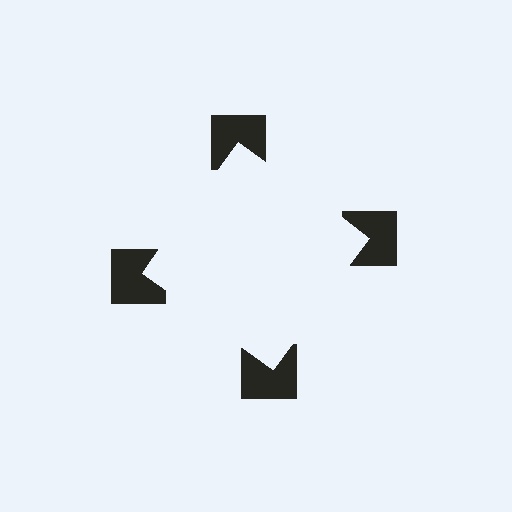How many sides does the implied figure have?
4 sides.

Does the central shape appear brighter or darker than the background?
It typically appears slightly brighter than the background, even though no actual brightness change is drawn.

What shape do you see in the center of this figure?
An illusory square — its edges are inferred from the aligned wedge cuts in the notched squares, not physically drawn.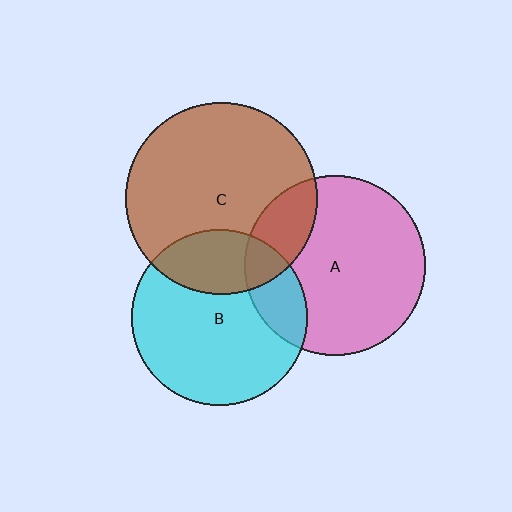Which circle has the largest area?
Circle C (brown).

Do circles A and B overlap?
Yes.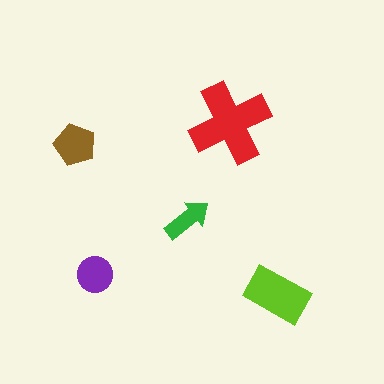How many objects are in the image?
There are 5 objects in the image.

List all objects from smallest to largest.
The green arrow, the purple circle, the brown pentagon, the lime rectangle, the red cross.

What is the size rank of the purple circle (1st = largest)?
4th.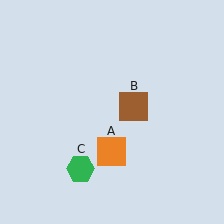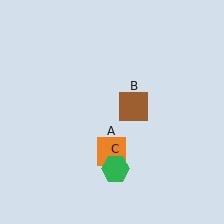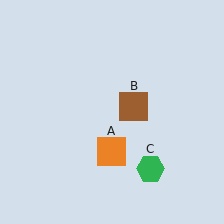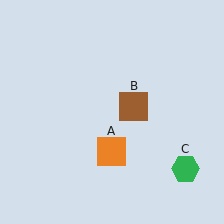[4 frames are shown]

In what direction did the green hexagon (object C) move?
The green hexagon (object C) moved right.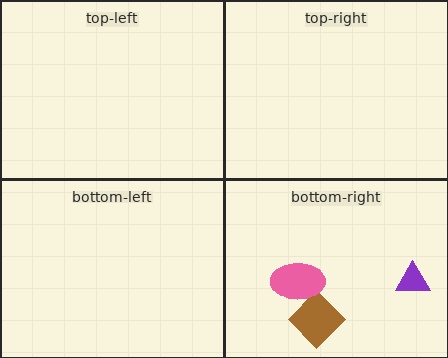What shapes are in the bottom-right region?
The brown diamond, the pink ellipse, the purple triangle.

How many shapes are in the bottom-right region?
3.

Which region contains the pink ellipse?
The bottom-right region.